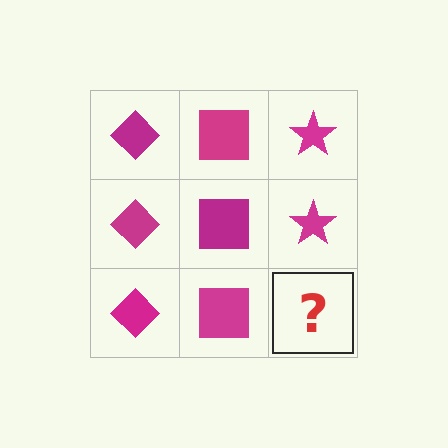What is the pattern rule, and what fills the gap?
The rule is that each column has a consistent shape. The gap should be filled with a magenta star.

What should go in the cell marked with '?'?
The missing cell should contain a magenta star.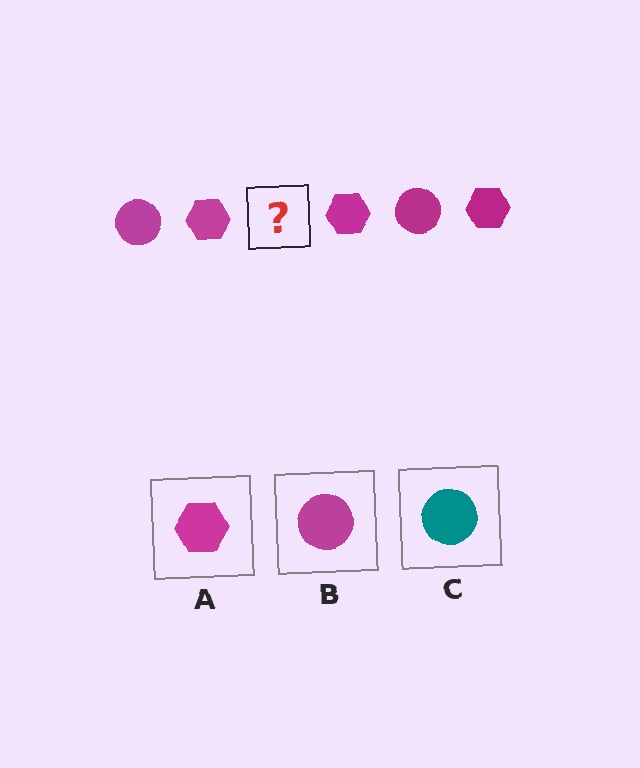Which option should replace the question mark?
Option B.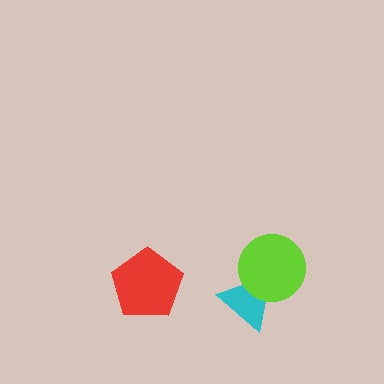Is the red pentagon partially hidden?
No, no other shape covers it.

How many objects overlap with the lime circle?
1 object overlaps with the lime circle.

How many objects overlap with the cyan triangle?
1 object overlaps with the cyan triangle.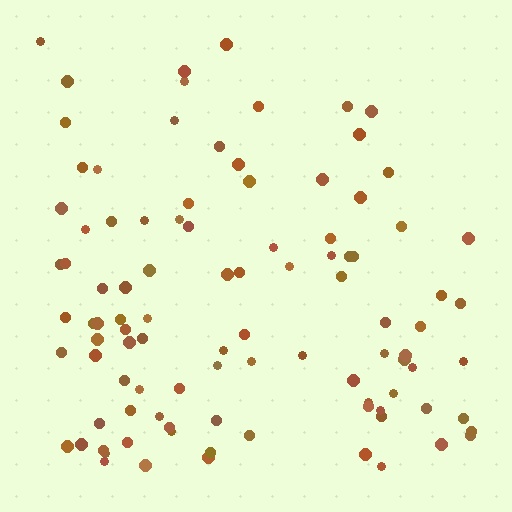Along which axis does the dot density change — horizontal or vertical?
Vertical.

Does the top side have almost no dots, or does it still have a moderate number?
Still a moderate number, just noticeably fewer than the bottom.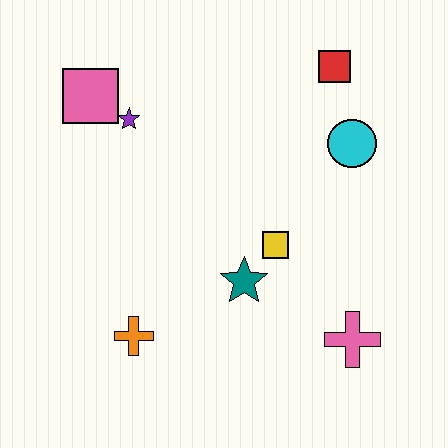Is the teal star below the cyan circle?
Yes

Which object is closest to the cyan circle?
The red square is closest to the cyan circle.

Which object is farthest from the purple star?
The pink cross is farthest from the purple star.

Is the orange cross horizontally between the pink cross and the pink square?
Yes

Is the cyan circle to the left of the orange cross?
No